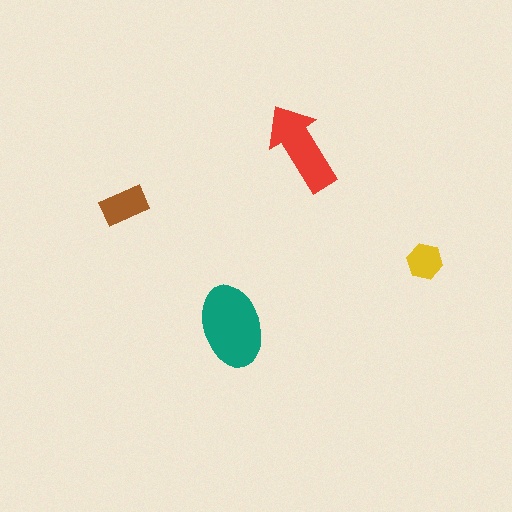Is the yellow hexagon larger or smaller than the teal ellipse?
Smaller.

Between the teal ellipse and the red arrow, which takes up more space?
The teal ellipse.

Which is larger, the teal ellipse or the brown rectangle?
The teal ellipse.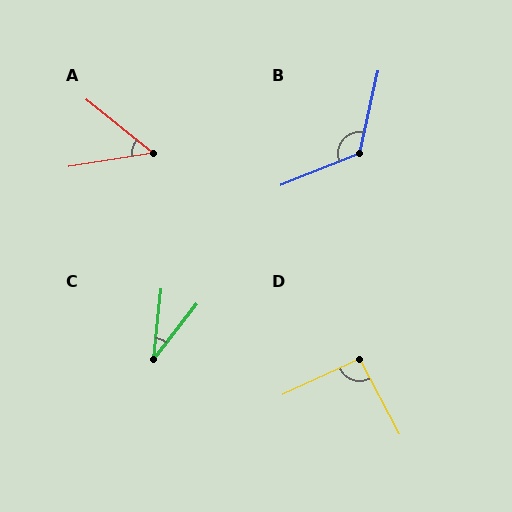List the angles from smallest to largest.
C (33°), A (47°), D (93°), B (125°).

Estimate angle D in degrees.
Approximately 93 degrees.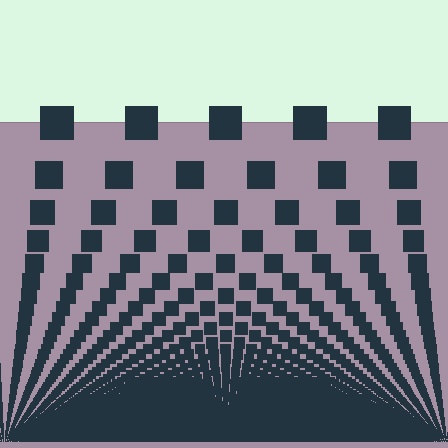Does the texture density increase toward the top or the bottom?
Density increases toward the bottom.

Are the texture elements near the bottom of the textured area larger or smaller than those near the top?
Smaller. The gradient is inverted — elements near the bottom are smaller and denser.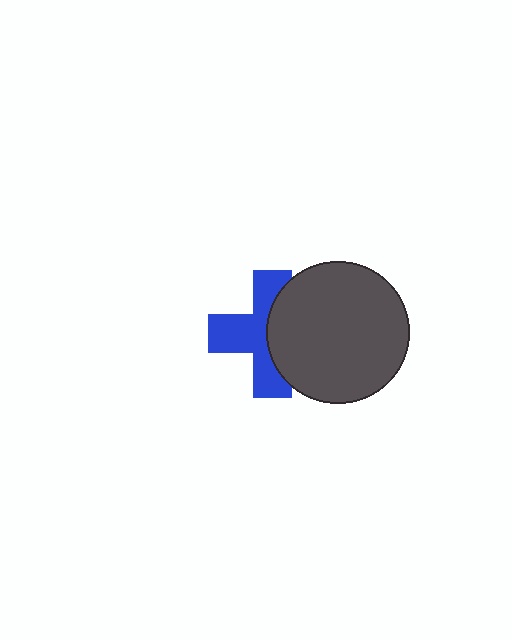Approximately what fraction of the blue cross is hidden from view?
Roughly 44% of the blue cross is hidden behind the dark gray circle.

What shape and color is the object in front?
The object in front is a dark gray circle.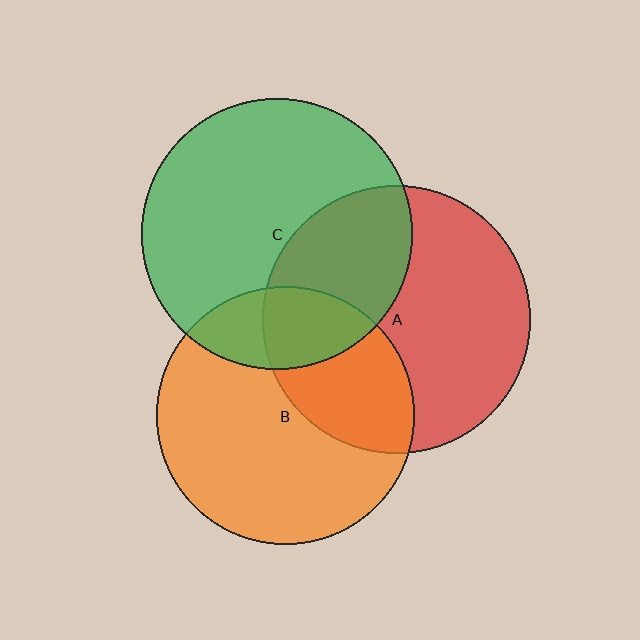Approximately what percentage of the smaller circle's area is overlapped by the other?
Approximately 20%.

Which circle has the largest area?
Circle C (green).